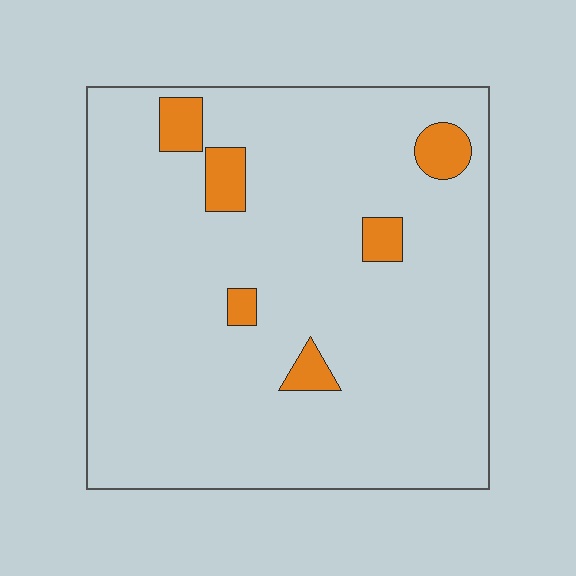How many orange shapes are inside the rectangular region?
6.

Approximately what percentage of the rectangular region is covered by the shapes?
Approximately 10%.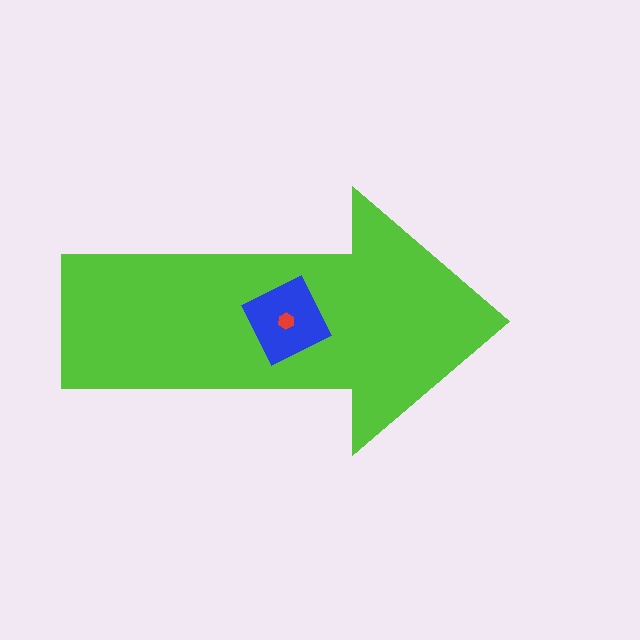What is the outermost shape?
The lime arrow.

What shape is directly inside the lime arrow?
The blue square.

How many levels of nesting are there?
3.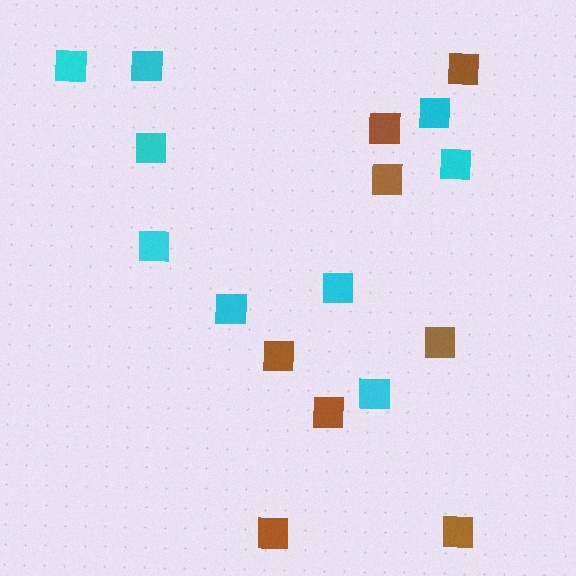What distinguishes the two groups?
There are 2 groups: one group of cyan squares (9) and one group of brown squares (8).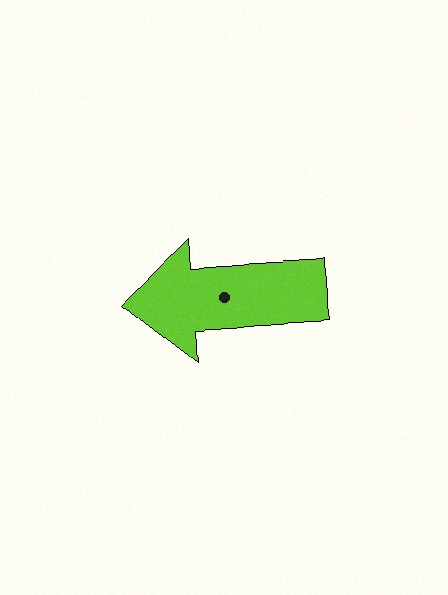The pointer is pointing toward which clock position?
Roughly 9 o'clock.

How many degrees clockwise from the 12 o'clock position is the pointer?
Approximately 267 degrees.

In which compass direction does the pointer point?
West.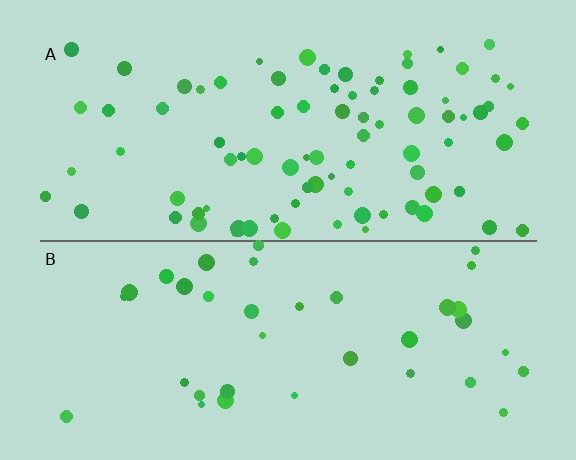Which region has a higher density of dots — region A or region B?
A (the top).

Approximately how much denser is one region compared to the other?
Approximately 2.3× — region A over region B.